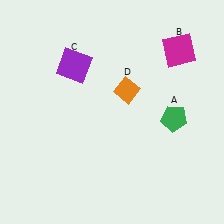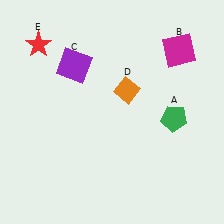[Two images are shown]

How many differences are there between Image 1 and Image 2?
There is 1 difference between the two images.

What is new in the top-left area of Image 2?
A red star (E) was added in the top-left area of Image 2.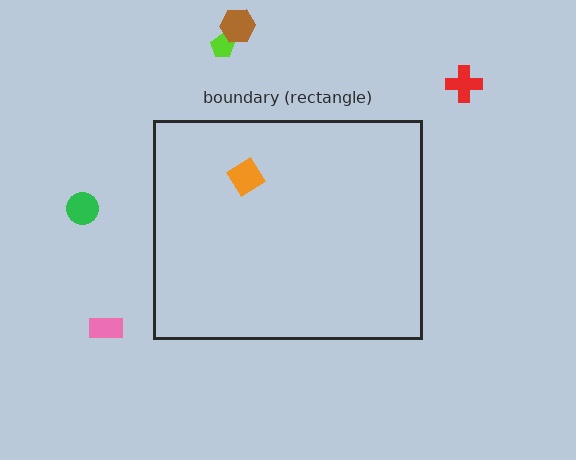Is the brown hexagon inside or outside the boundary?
Outside.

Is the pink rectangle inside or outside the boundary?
Outside.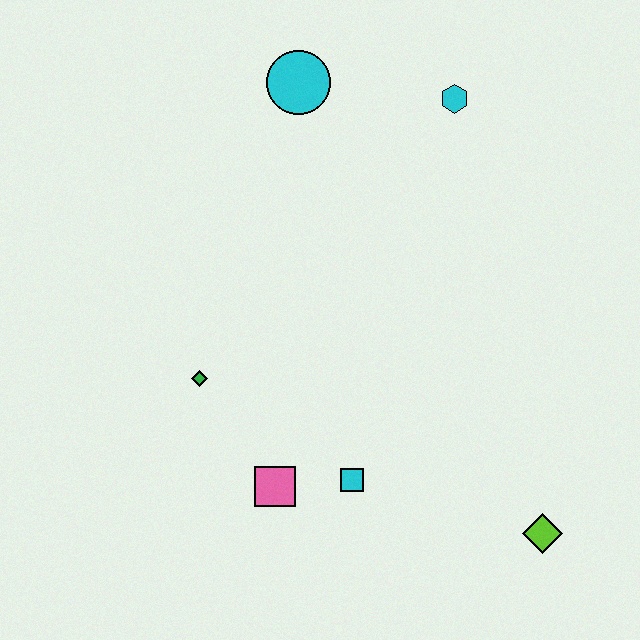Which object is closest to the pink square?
The cyan square is closest to the pink square.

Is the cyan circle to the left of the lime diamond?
Yes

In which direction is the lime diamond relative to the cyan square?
The lime diamond is to the right of the cyan square.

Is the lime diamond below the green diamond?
Yes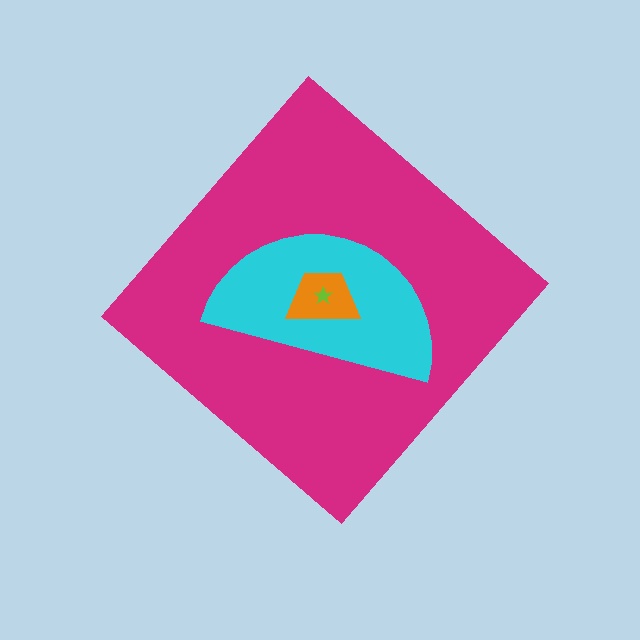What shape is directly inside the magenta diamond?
The cyan semicircle.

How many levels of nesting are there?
4.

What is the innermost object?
The lime star.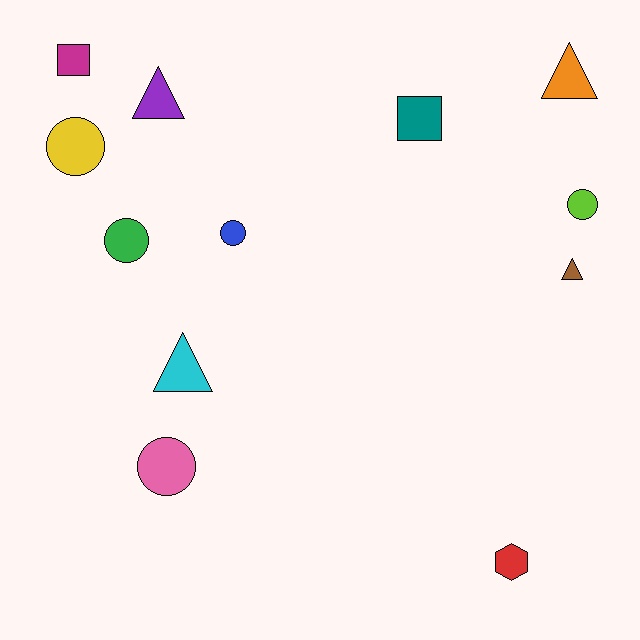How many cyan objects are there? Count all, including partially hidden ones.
There is 1 cyan object.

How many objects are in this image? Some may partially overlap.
There are 12 objects.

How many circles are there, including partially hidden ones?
There are 5 circles.